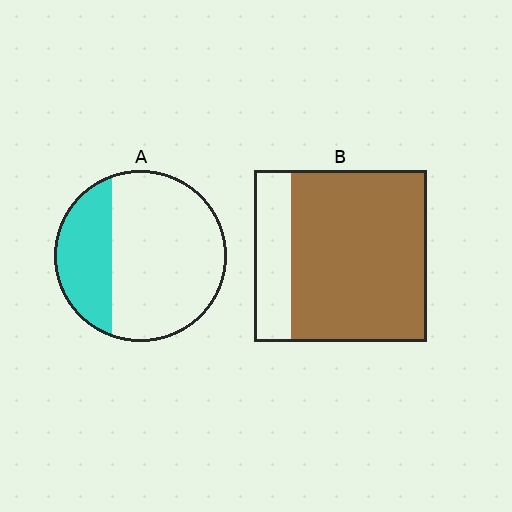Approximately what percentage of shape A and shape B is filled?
A is approximately 30% and B is approximately 80%.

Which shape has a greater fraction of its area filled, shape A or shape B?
Shape B.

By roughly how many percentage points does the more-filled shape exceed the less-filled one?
By roughly 50 percentage points (B over A).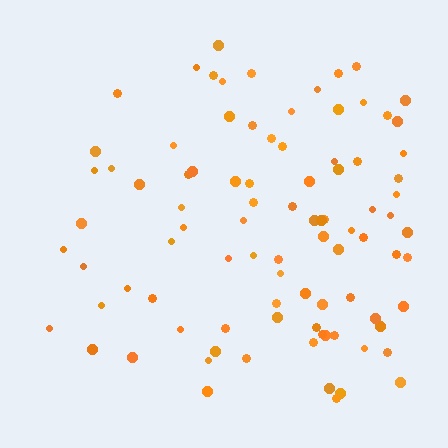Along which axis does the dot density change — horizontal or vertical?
Horizontal.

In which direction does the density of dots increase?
From left to right, with the right side densest.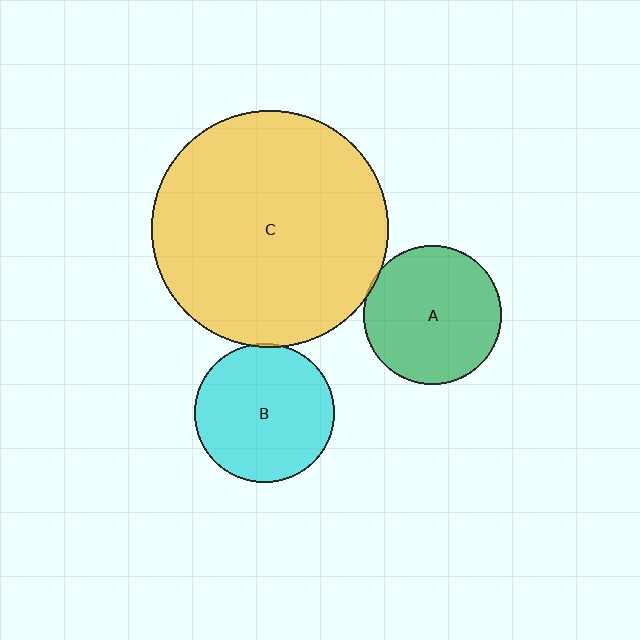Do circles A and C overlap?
Yes.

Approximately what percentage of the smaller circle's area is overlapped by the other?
Approximately 5%.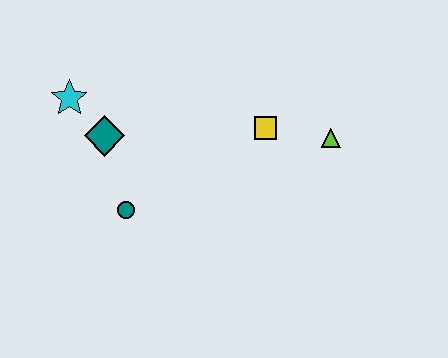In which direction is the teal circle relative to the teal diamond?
The teal circle is below the teal diamond.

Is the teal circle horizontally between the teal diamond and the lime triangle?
Yes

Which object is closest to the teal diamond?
The cyan star is closest to the teal diamond.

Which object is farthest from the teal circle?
The lime triangle is farthest from the teal circle.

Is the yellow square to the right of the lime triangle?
No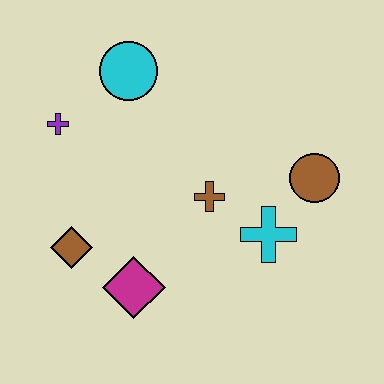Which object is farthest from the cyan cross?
The purple cross is farthest from the cyan cross.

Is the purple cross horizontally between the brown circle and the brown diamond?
No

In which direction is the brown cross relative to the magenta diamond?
The brown cross is above the magenta diamond.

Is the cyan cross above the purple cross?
No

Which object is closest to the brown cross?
The cyan cross is closest to the brown cross.